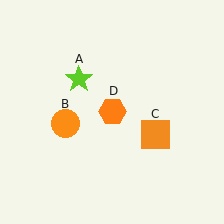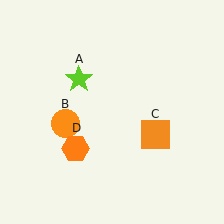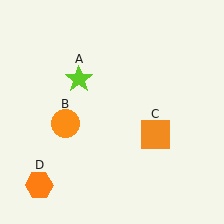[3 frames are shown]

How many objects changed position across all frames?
1 object changed position: orange hexagon (object D).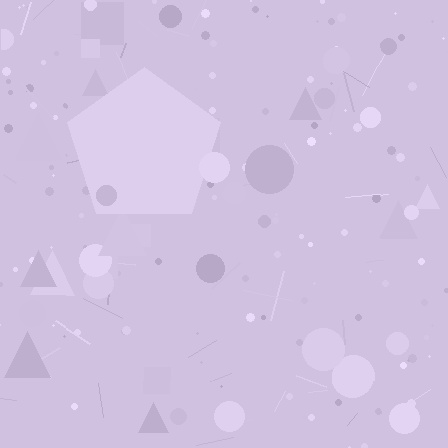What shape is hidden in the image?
A pentagon is hidden in the image.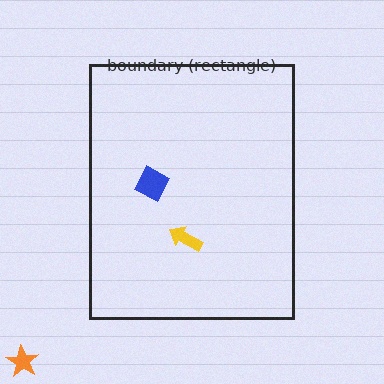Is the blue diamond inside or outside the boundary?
Inside.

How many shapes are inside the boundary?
2 inside, 1 outside.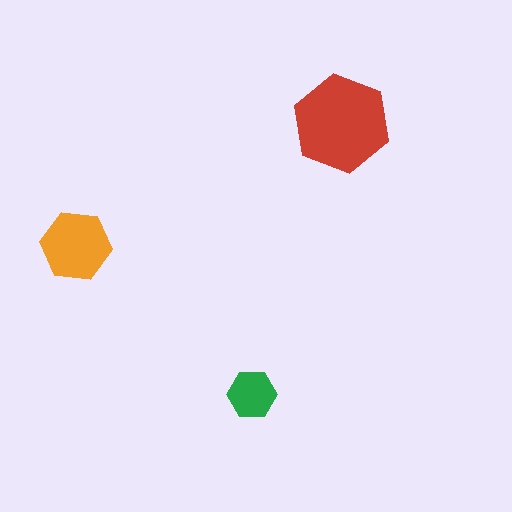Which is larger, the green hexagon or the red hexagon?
The red one.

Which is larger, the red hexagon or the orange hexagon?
The red one.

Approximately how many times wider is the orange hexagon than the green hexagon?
About 1.5 times wider.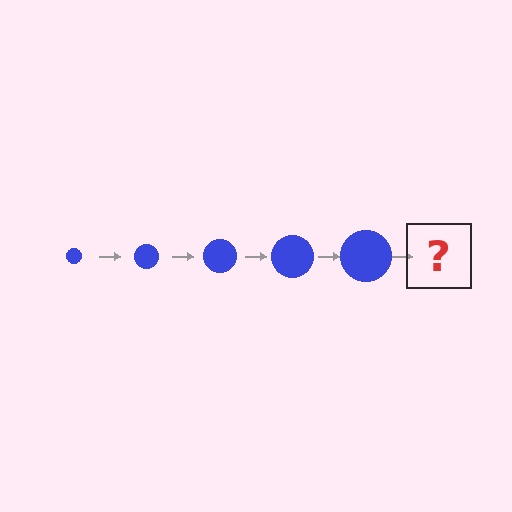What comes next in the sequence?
The next element should be a blue circle, larger than the previous one.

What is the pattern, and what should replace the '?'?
The pattern is that the circle gets progressively larger each step. The '?' should be a blue circle, larger than the previous one.